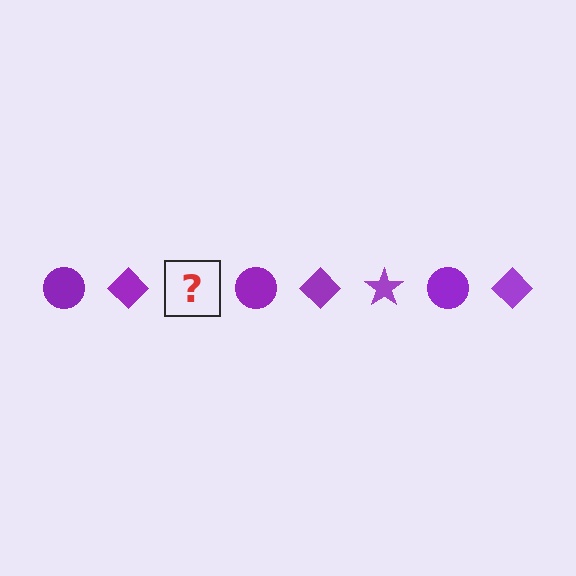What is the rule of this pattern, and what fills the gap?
The rule is that the pattern cycles through circle, diamond, star shapes in purple. The gap should be filled with a purple star.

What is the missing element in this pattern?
The missing element is a purple star.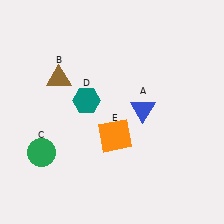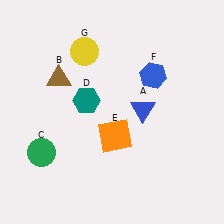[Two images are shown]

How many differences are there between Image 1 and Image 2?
There are 2 differences between the two images.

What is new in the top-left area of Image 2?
A yellow circle (G) was added in the top-left area of Image 2.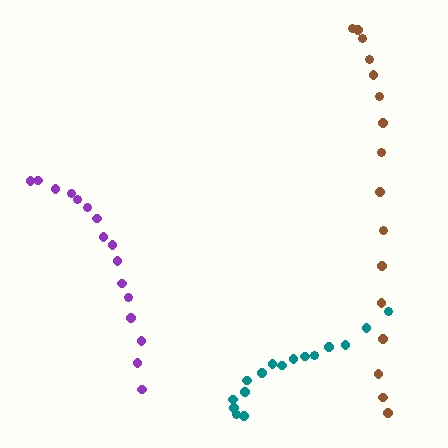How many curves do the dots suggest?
There are 3 distinct paths.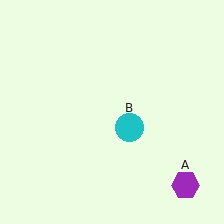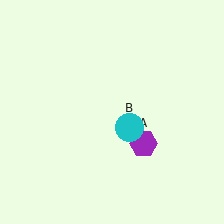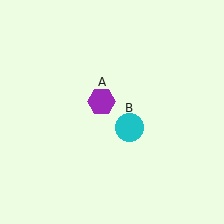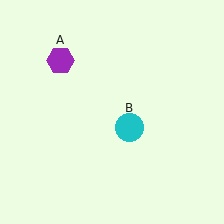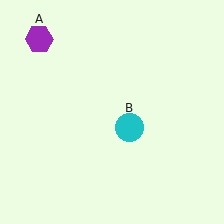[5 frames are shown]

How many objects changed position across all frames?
1 object changed position: purple hexagon (object A).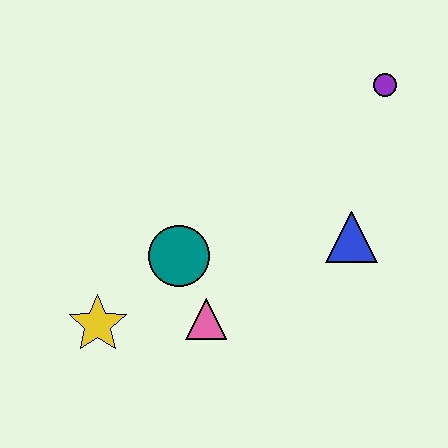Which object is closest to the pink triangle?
The teal circle is closest to the pink triangle.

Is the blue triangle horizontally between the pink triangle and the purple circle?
Yes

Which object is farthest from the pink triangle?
The purple circle is farthest from the pink triangle.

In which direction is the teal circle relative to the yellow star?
The teal circle is to the right of the yellow star.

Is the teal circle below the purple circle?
Yes